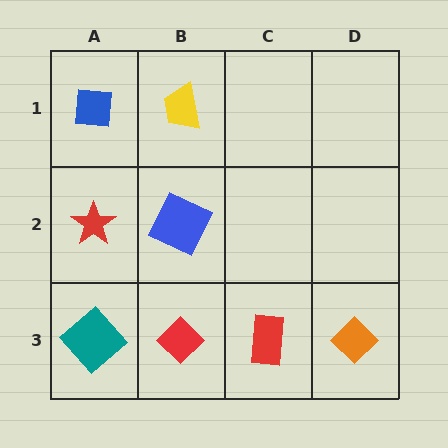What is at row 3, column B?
A red diamond.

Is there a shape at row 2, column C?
No, that cell is empty.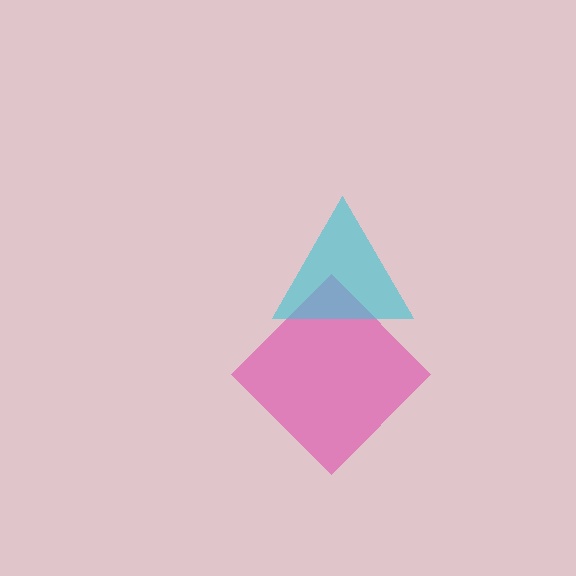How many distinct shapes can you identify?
There are 2 distinct shapes: a pink diamond, a cyan triangle.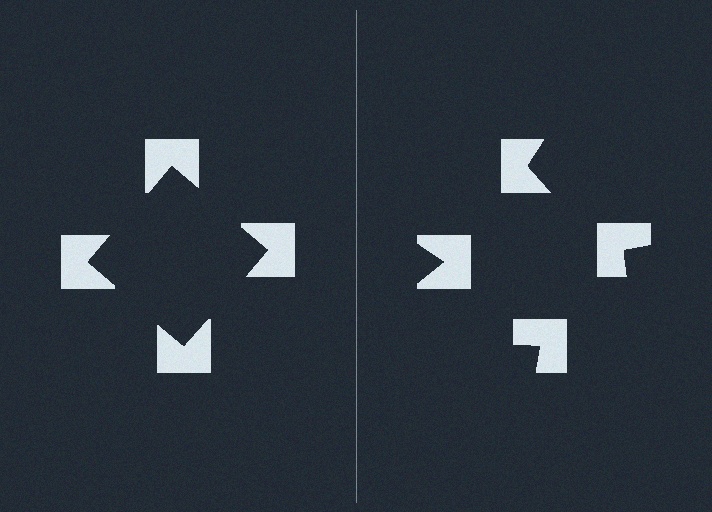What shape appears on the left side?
An illusory square.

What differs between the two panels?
The notched squares are positioned identically on both sides; only the wedge orientations differ. On the left they align to a square; on the right they are misaligned.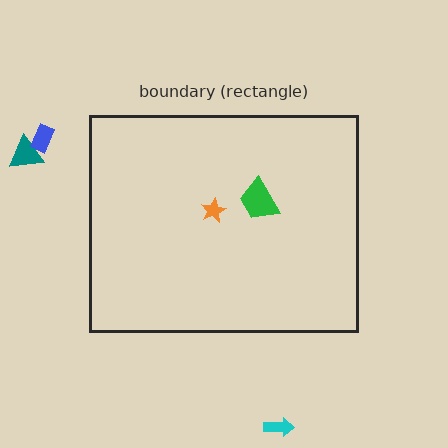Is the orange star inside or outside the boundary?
Inside.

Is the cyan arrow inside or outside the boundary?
Outside.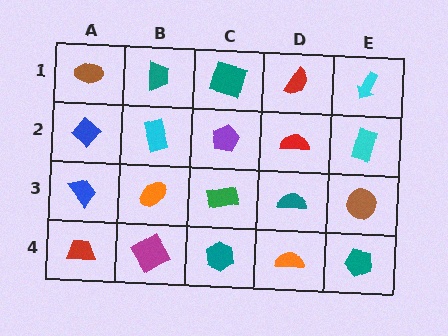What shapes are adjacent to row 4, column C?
A green rectangle (row 3, column C), a magenta diamond (row 4, column B), an orange semicircle (row 4, column D).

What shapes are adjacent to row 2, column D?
A red semicircle (row 1, column D), a teal semicircle (row 3, column D), a purple pentagon (row 2, column C), a cyan rectangle (row 2, column E).